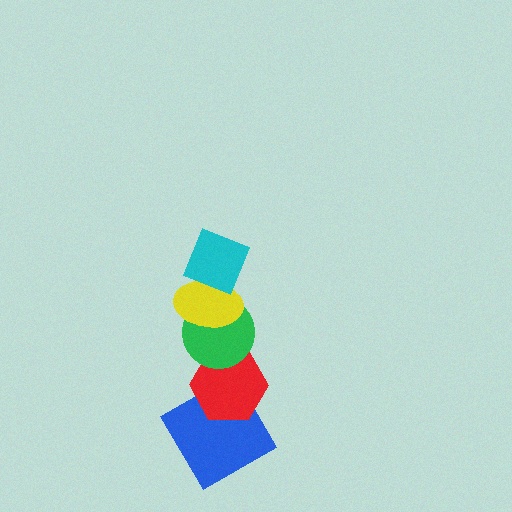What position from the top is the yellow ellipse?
The yellow ellipse is 2nd from the top.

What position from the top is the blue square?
The blue square is 5th from the top.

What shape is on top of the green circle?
The yellow ellipse is on top of the green circle.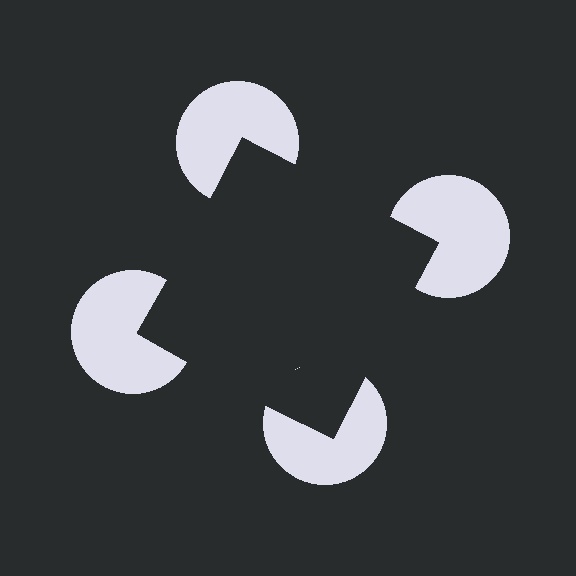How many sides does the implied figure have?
4 sides.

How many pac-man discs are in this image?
There are 4 — one at each vertex of the illusory square.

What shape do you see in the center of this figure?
An illusory square — its edges are inferred from the aligned wedge cuts in the pac-man discs, not physically drawn.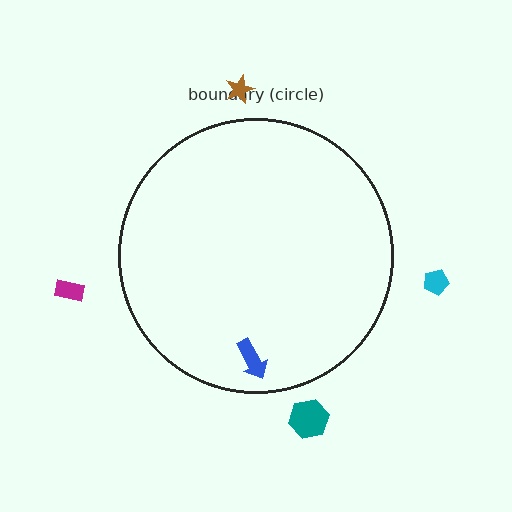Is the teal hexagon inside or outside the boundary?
Outside.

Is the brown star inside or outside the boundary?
Outside.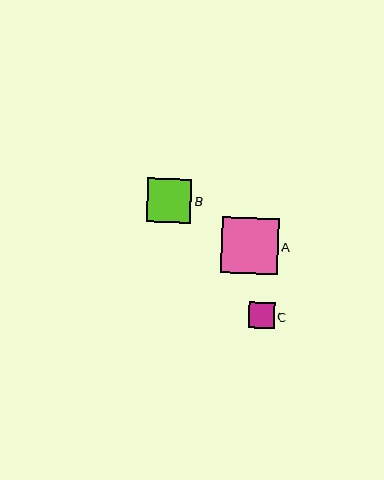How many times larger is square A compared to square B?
Square A is approximately 1.3 times the size of square B.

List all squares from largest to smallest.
From largest to smallest: A, B, C.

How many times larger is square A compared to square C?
Square A is approximately 2.2 times the size of square C.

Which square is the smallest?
Square C is the smallest with a size of approximately 26 pixels.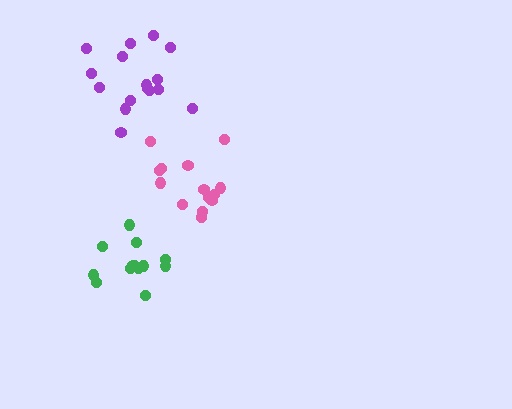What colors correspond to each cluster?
The clusters are colored: pink, green, purple.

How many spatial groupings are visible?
There are 3 spatial groupings.